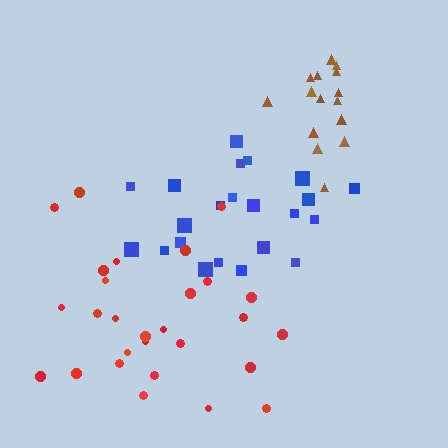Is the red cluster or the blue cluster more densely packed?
Red.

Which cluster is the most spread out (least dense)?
Blue.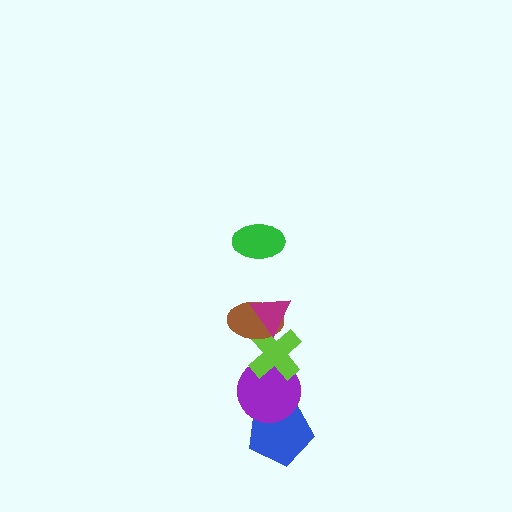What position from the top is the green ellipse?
The green ellipse is 1st from the top.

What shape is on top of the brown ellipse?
The magenta triangle is on top of the brown ellipse.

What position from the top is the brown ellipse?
The brown ellipse is 3rd from the top.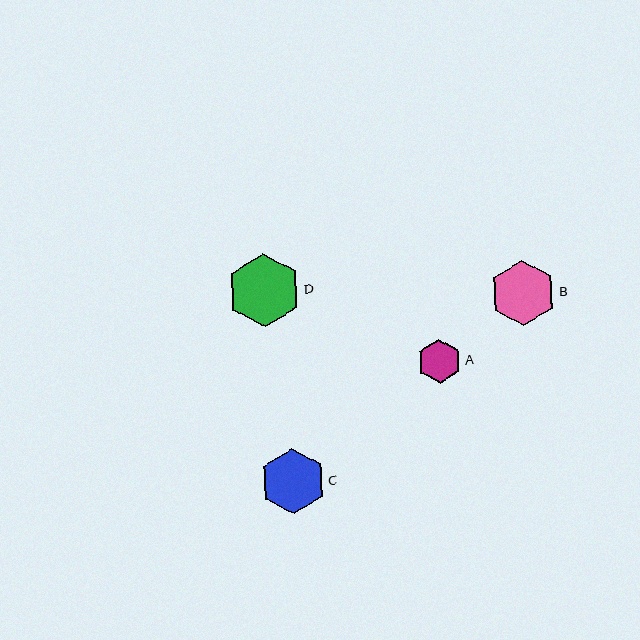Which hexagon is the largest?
Hexagon D is the largest with a size of approximately 74 pixels.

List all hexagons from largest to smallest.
From largest to smallest: D, B, C, A.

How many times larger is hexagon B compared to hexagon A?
Hexagon B is approximately 1.5 times the size of hexagon A.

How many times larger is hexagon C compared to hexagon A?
Hexagon C is approximately 1.5 times the size of hexagon A.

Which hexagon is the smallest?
Hexagon A is the smallest with a size of approximately 44 pixels.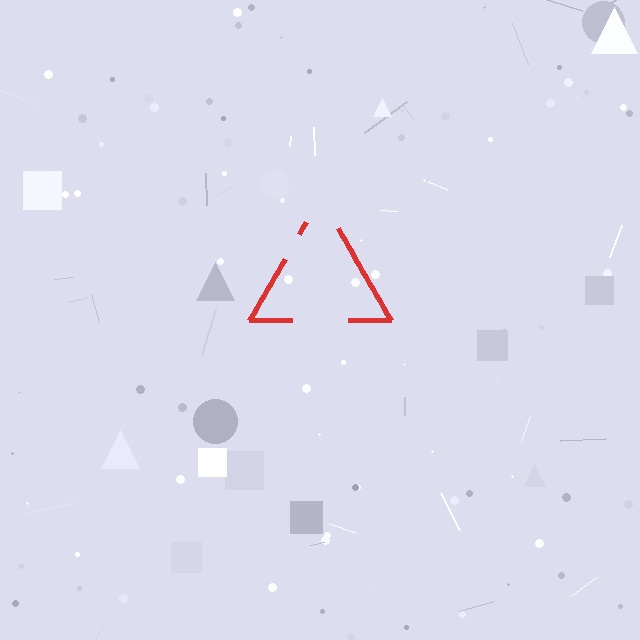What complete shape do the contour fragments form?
The contour fragments form a triangle.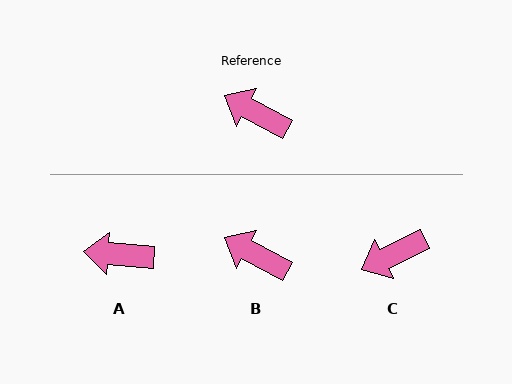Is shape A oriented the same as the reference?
No, it is off by about 24 degrees.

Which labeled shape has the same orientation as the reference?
B.